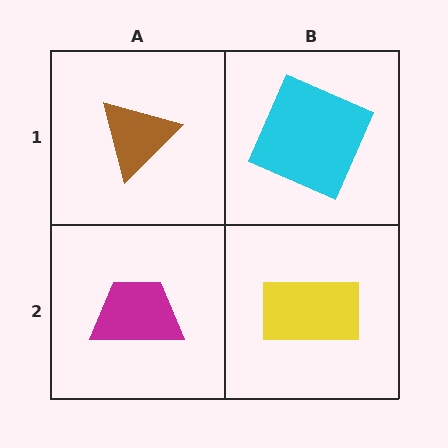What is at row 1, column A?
A brown triangle.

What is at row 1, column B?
A cyan square.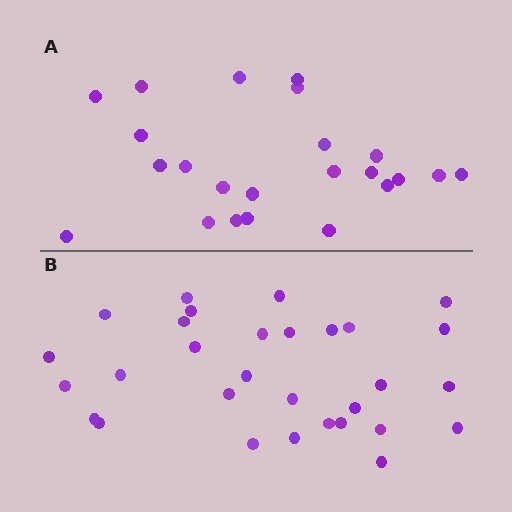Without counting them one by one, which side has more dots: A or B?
Region B (the bottom region) has more dots.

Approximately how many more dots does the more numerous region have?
Region B has roughly 8 or so more dots than region A.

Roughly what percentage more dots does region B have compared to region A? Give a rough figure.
About 30% more.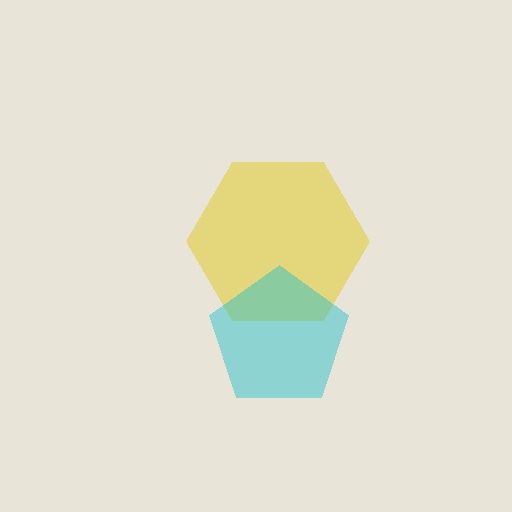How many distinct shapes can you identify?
There are 2 distinct shapes: a yellow hexagon, a cyan pentagon.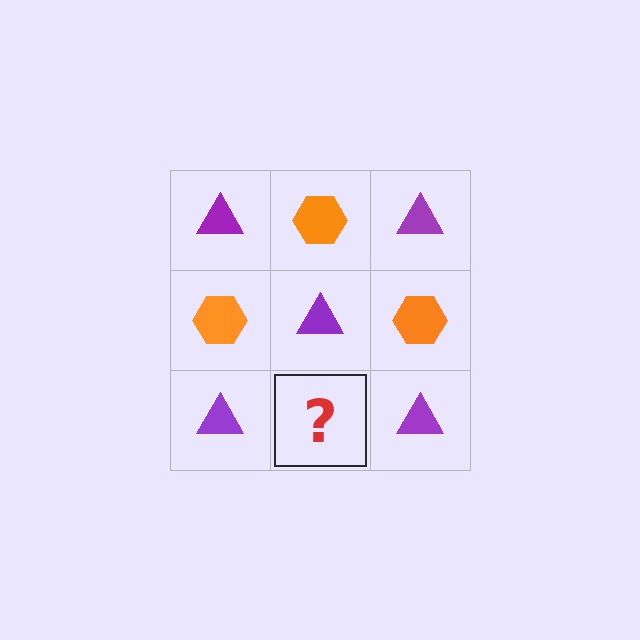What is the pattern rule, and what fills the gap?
The rule is that it alternates purple triangle and orange hexagon in a checkerboard pattern. The gap should be filled with an orange hexagon.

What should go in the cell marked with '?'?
The missing cell should contain an orange hexagon.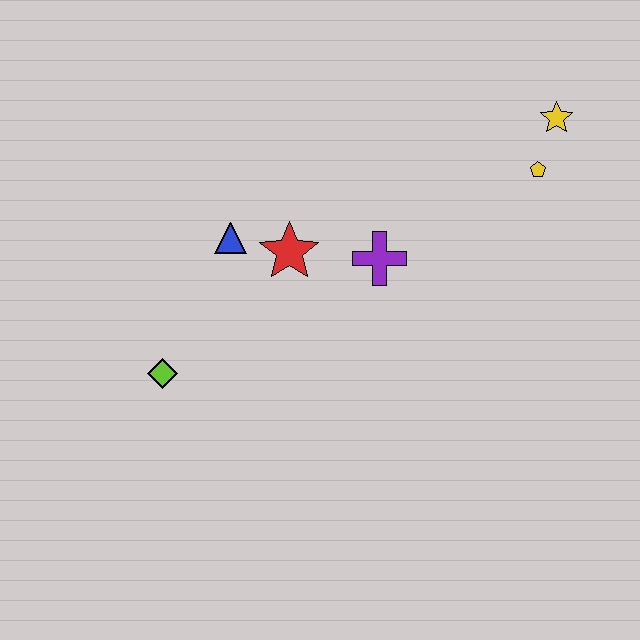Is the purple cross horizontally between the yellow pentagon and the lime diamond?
Yes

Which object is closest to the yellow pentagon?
The yellow star is closest to the yellow pentagon.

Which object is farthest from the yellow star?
The lime diamond is farthest from the yellow star.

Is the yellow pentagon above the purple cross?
Yes